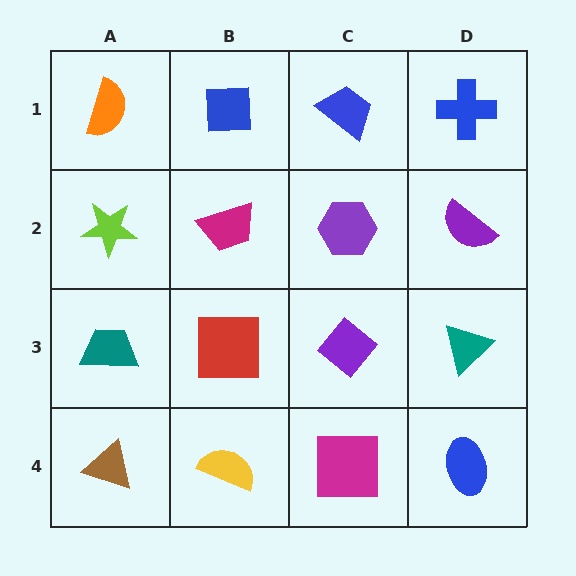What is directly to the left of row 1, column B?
An orange semicircle.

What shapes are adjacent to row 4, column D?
A teal triangle (row 3, column D), a magenta square (row 4, column C).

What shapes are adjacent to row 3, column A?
A lime star (row 2, column A), a brown triangle (row 4, column A), a red square (row 3, column B).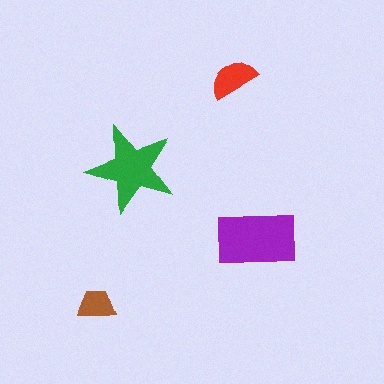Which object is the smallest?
The brown trapezoid.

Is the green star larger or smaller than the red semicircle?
Larger.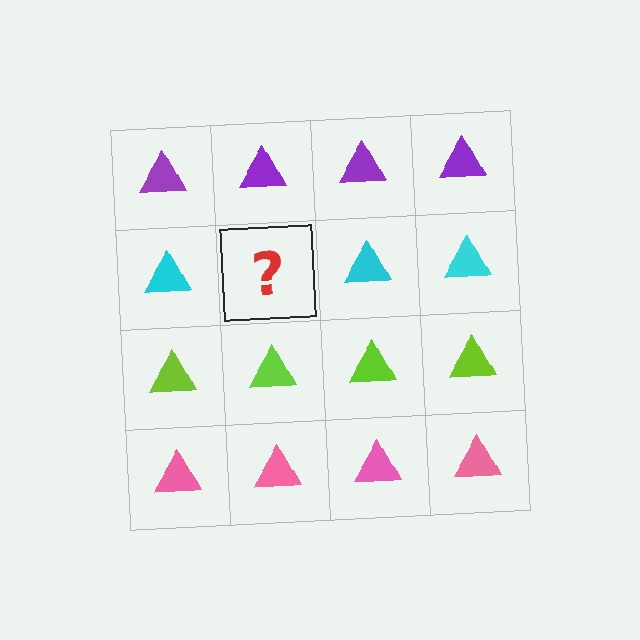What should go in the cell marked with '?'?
The missing cell should contain a cyan triangle.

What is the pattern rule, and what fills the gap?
The rule is that each row has a consistent color. The gap should be filled with a cyan triangle.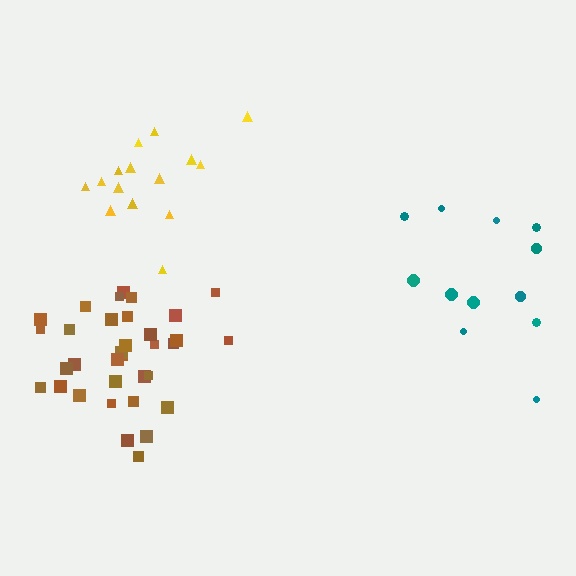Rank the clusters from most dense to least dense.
yellow, brown, teal.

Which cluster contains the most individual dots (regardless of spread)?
Brown (34).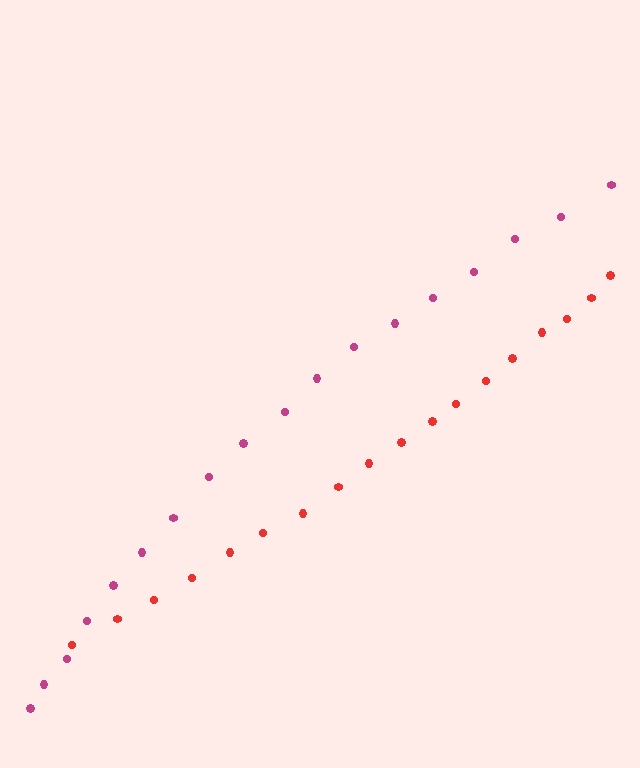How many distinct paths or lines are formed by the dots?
There are 2 distinct paths.